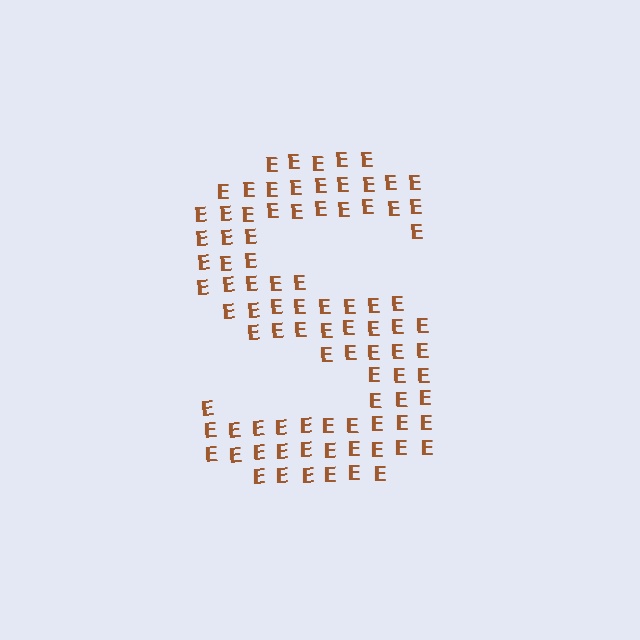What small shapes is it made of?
It is made of small letter E's.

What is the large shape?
The large shape is the letter S.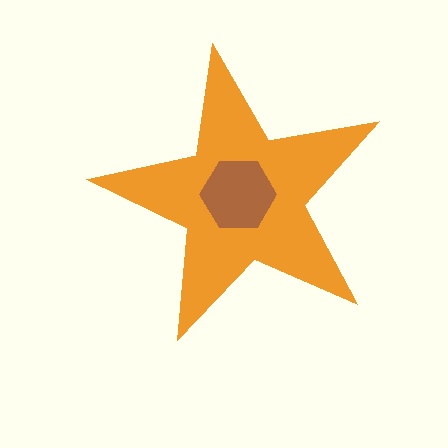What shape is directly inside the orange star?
The brown hexagon.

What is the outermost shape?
The orange star.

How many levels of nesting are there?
2.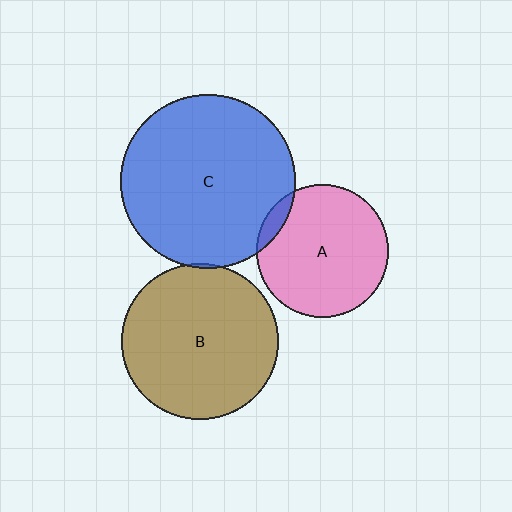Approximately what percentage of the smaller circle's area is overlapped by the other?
Approximately 5%.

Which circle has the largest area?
Circle C (blue).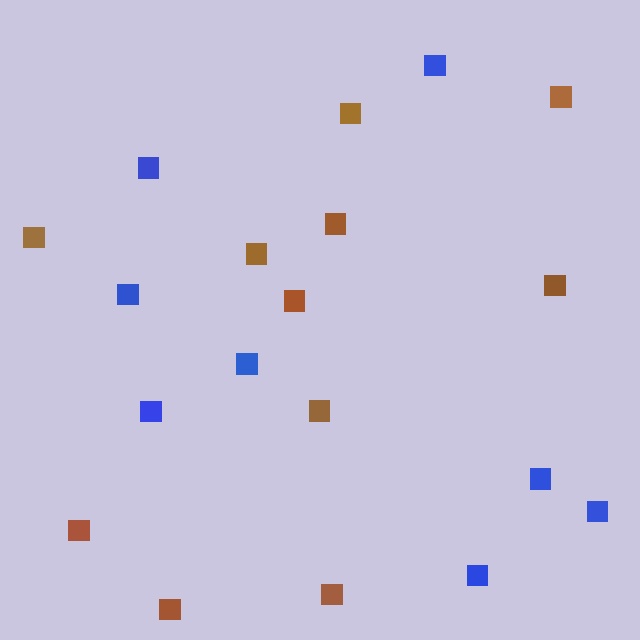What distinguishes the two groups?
There are 2 groups: one group of blue squares (8) and one group of brown squares (11).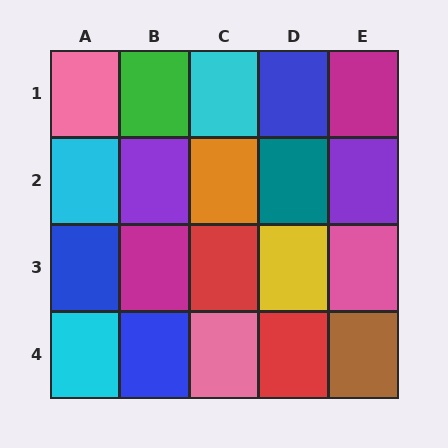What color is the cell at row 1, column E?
Magenta.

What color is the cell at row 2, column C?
Orange.